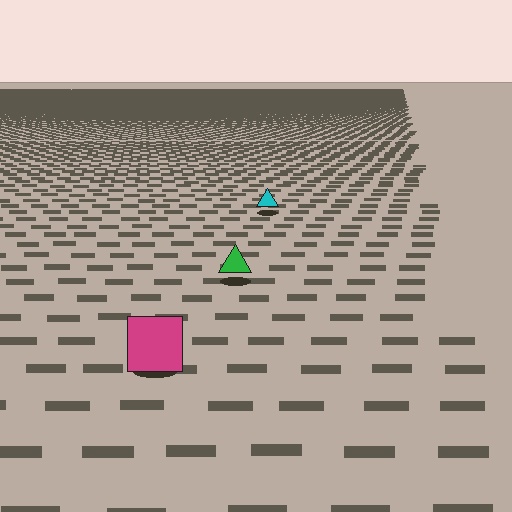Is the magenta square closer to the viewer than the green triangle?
Yes. The magenta square is closer — you can tell from the texture gradient: the ground texture is coarser near it.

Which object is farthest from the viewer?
The cyan triangle is farthest from the viewer. It appears smaller and the ground texture around it is denser.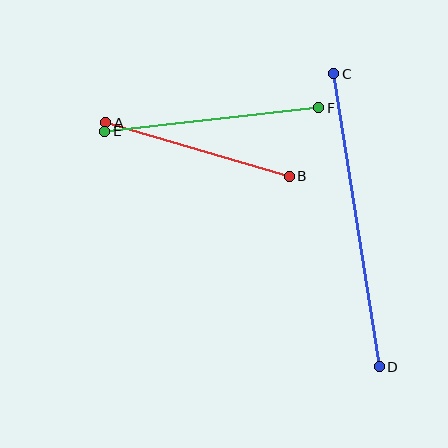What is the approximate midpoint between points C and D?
The midpoint is at approximately (357, 220) pixels.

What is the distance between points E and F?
The distance is approximately 215 pixels.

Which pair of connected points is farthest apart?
Points C and D are farthest apart.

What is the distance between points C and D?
The distance is approximately 296 pixels.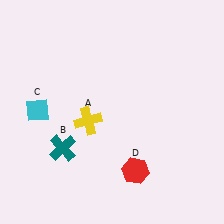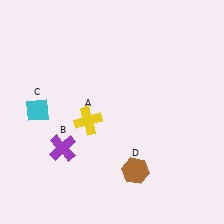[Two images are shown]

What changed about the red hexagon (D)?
In Image 1, D is red. In Image 2, it changed to brown.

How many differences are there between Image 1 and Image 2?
There are 2 differences between the two images.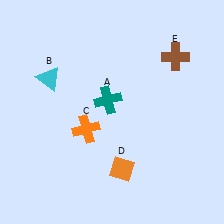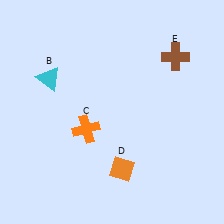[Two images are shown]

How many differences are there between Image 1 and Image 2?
There is 1 difference between the two images.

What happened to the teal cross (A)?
The teal cross (A) was removed in Image 2. It was in the top-left area of Image 1.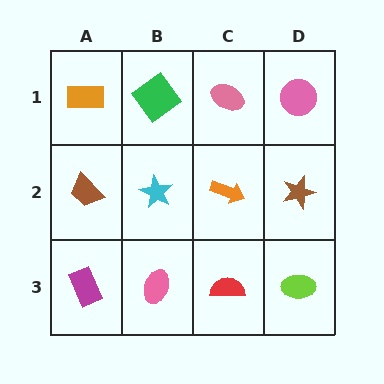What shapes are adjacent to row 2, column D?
A pink circle (row 1, column D), a lime ellipse (row 3, column D), an orange arrow (row 2, column C).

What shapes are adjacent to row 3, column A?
A brown trapezoid (row 2, column A), a pink ellipse (row 3, column B).